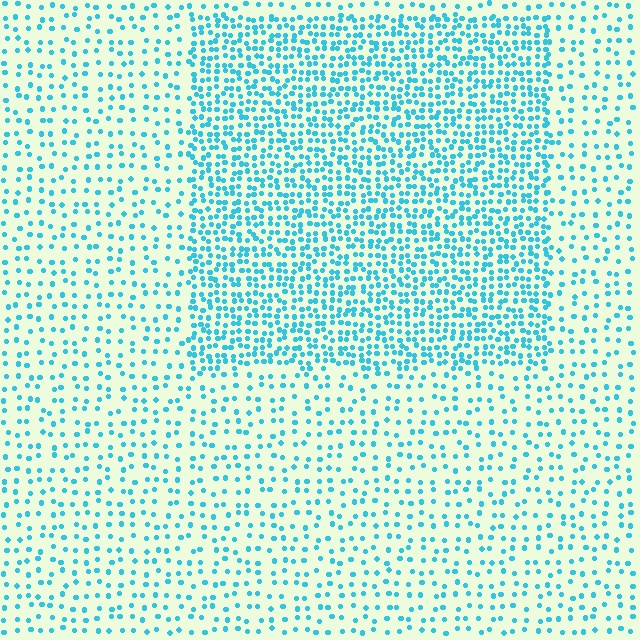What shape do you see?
I see a rectangle.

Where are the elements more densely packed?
The elements are more densely packed inside the rectangle boundary.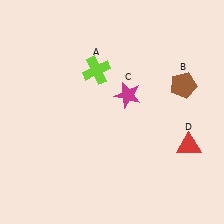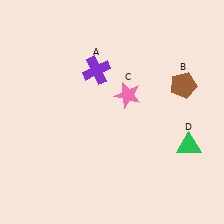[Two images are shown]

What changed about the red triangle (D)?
In Image 1, D is red. In Image 2, it changed to green.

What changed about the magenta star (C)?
In Image 1, C is magenta. In Image 2, it changed to pink.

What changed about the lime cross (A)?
In Image 1, A is lime. In Image 2, it changed to purple.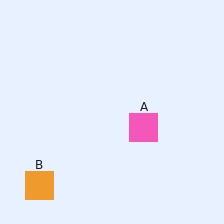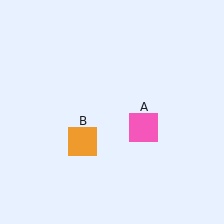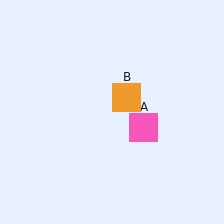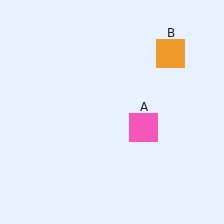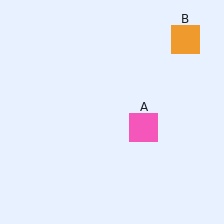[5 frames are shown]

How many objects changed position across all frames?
1 object changed position: orange square (object B).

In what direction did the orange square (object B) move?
The orange square (object B) moved up and to the right.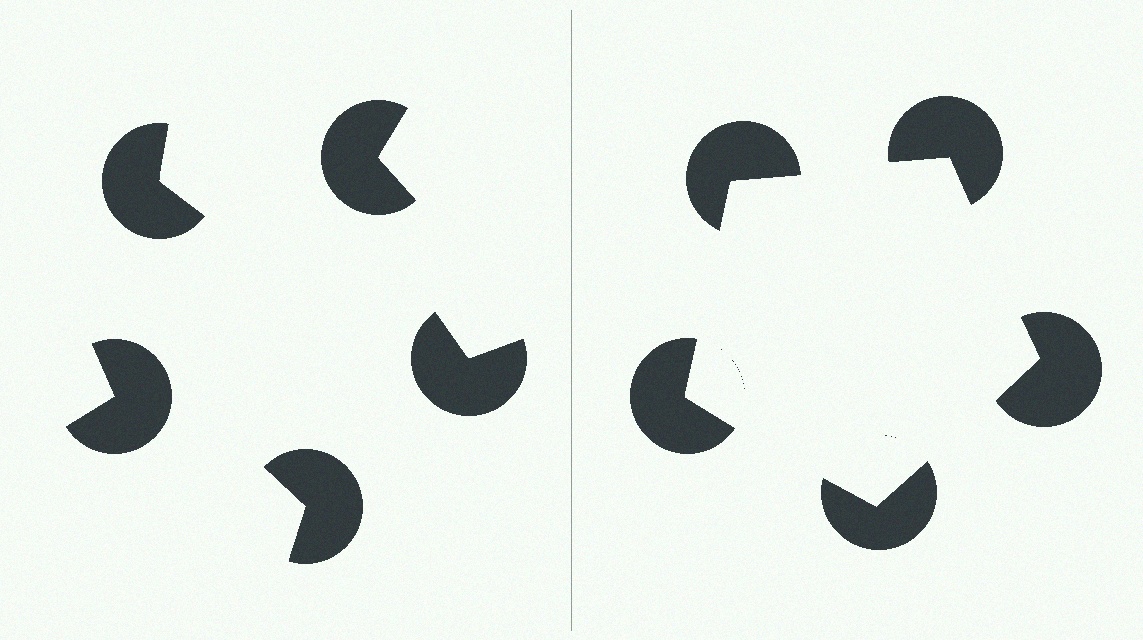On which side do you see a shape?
An illusory pentagon appears on the right side. On the left side the wedge cuts are rotated, so no coherent shape forms.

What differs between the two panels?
The pac-man discs are positioned identically on both sides; only the wedge orientations differ. On the right they align to a pentagon; on the left they are misaligned.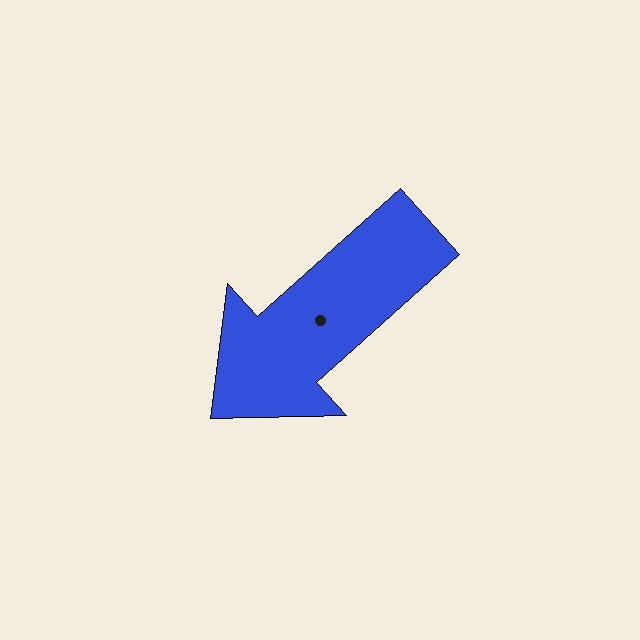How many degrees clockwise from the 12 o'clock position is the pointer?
Approximately 228 degrees.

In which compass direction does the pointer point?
Southwest.